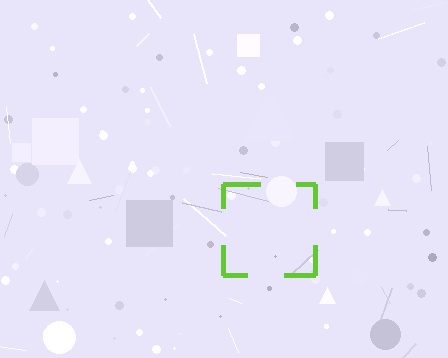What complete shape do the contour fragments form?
The contour fragments form a square.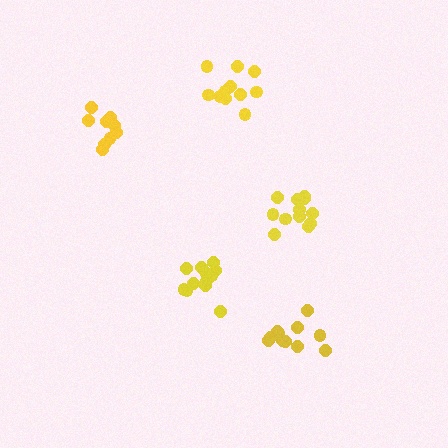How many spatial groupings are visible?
There are 5 spatial groupings.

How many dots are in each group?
Group 1: 9 dots, Group 2: 11 dots, Group 3: 11 dots, Group 4: 13 dots, Group 5: 12 dots (56 total).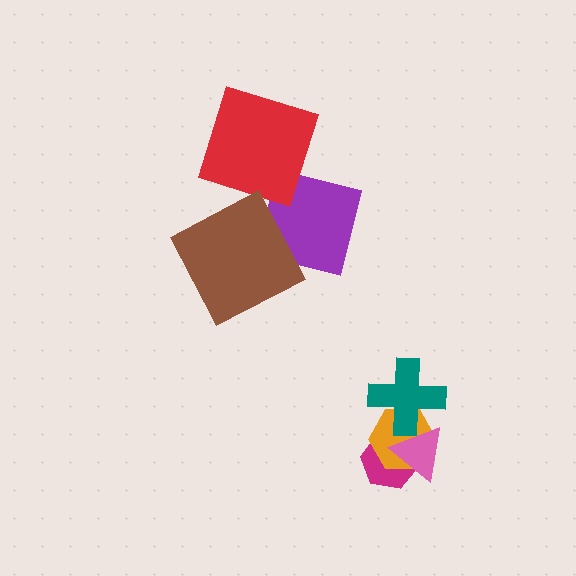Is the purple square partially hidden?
Yes, it is partially covered by another shape.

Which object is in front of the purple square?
The brown square is in front of the purple square.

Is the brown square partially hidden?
No, no other shape covers it.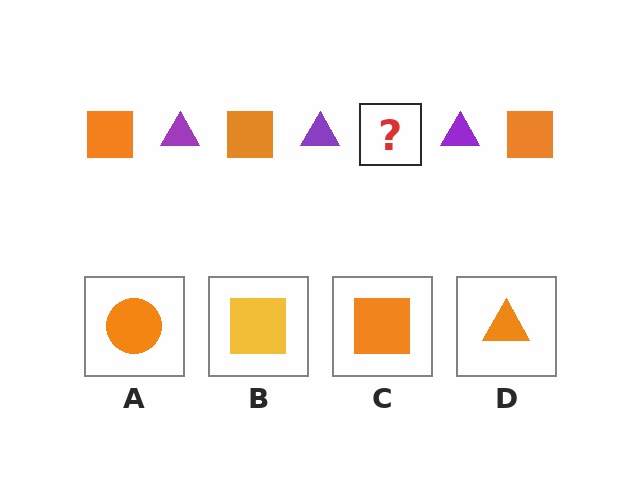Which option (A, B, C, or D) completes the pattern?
C.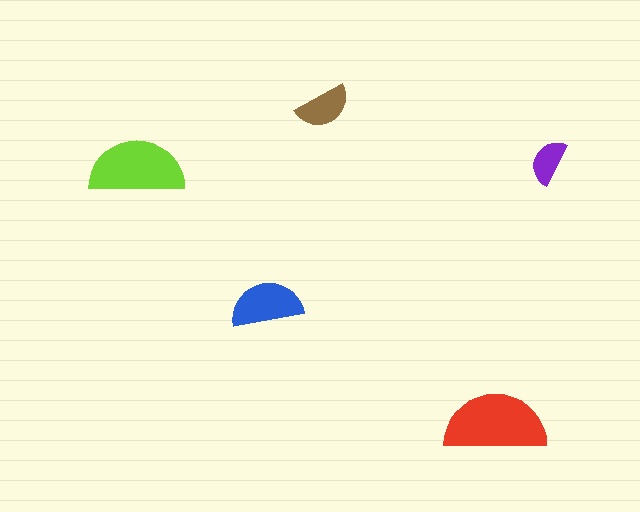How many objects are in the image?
There are 5 objects in the image.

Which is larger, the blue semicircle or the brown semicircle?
The blue one.